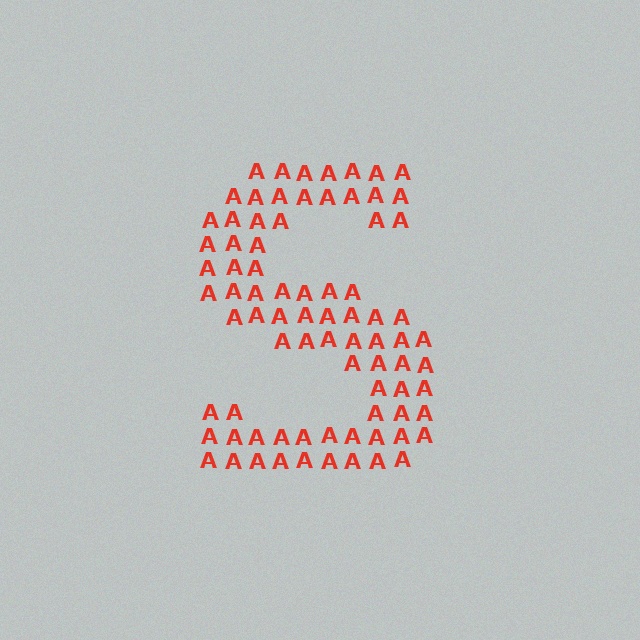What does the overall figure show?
The overall figure shows the letter S.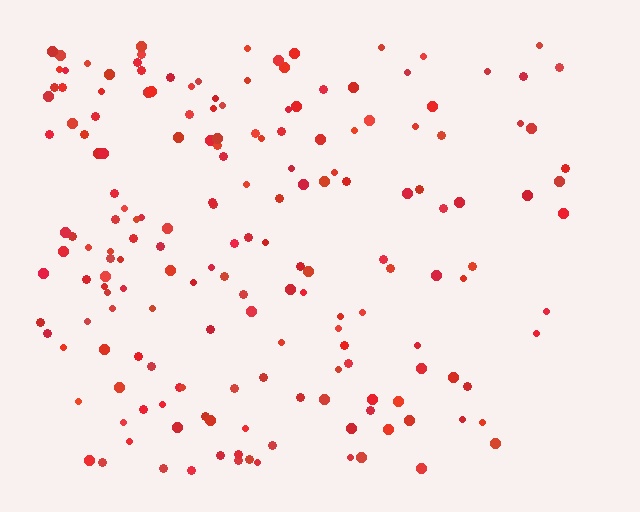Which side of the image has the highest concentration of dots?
The left.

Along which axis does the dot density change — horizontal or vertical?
Horizontal.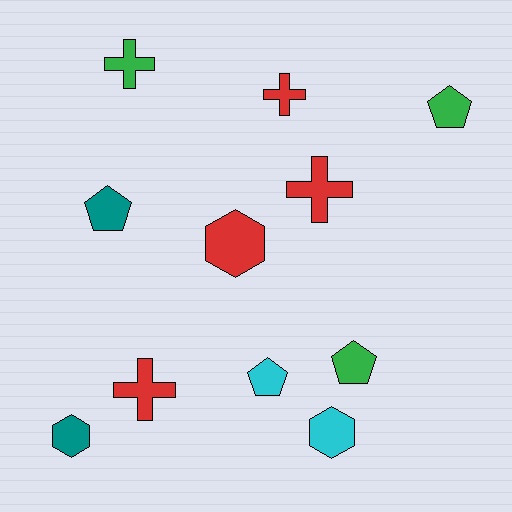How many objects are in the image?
There are 11 objects.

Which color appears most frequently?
Red, with 4 objects.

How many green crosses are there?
There is 1 green cross.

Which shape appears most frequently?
Cross, with 4 objects.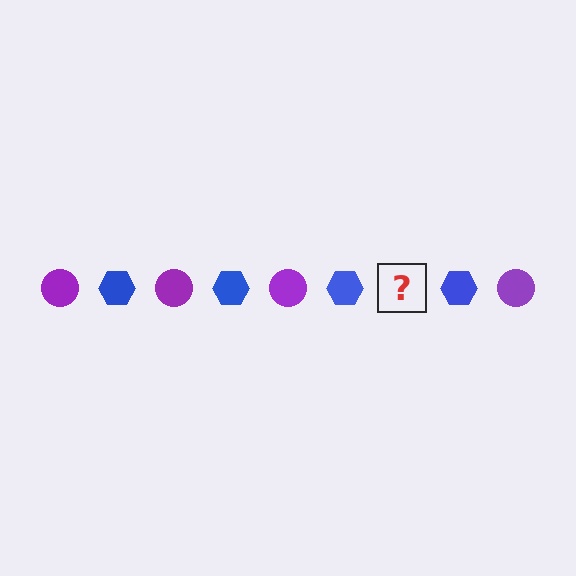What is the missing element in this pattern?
The missing element is a purple circle.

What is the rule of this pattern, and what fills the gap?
The rule is that the pattern alternates between purple circle and blue hexagon. The gap should be filled with a purple circle.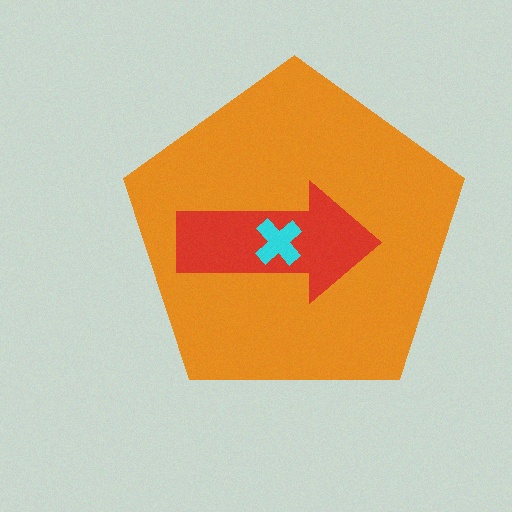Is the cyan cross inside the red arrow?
Yes.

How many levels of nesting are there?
3.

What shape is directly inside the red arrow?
The cyan cross.